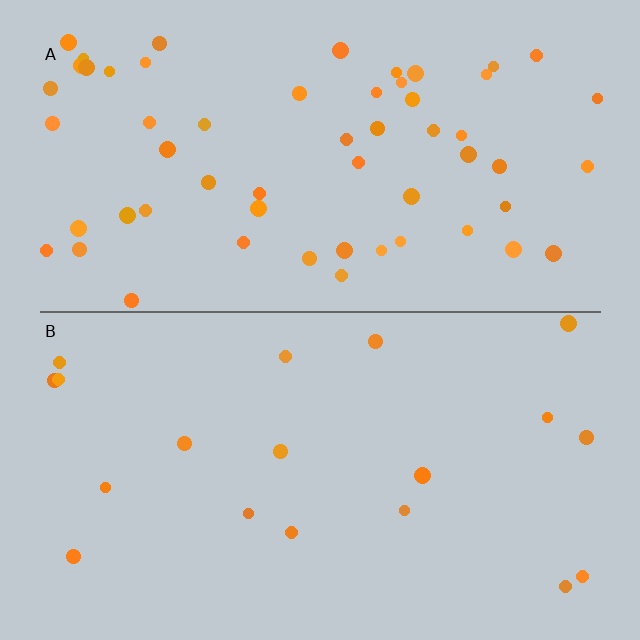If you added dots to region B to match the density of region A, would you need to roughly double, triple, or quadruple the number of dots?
Approximately triple.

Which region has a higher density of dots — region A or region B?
A (the top).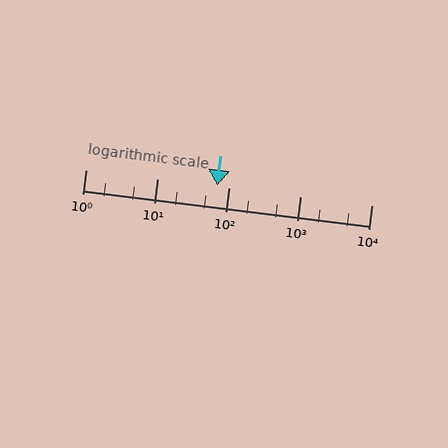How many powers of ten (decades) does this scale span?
The scale spans 4 decades, from 1 to 10000.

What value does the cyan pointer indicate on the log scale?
The pointer indicates approximately 70.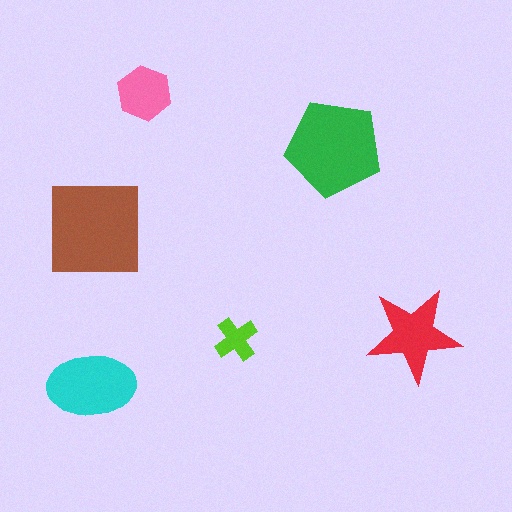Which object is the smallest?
The lime cross.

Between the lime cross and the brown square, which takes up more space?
The brown square.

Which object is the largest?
The brown square.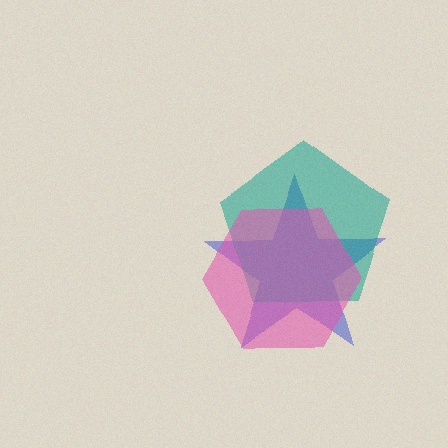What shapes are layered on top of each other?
The layered shapes are: a blue star, a teal pentagon, a pink hexagon.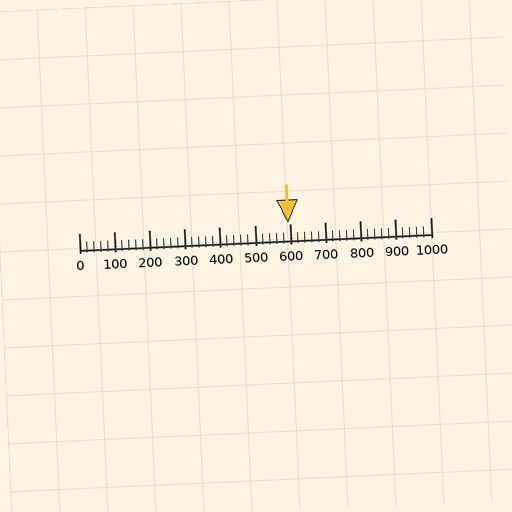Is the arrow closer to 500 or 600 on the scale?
The arrow is closer to 600.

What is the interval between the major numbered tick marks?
The major tick marks are spaced 100 units apart.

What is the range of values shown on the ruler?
The ruler shows values from 0 to 1000.